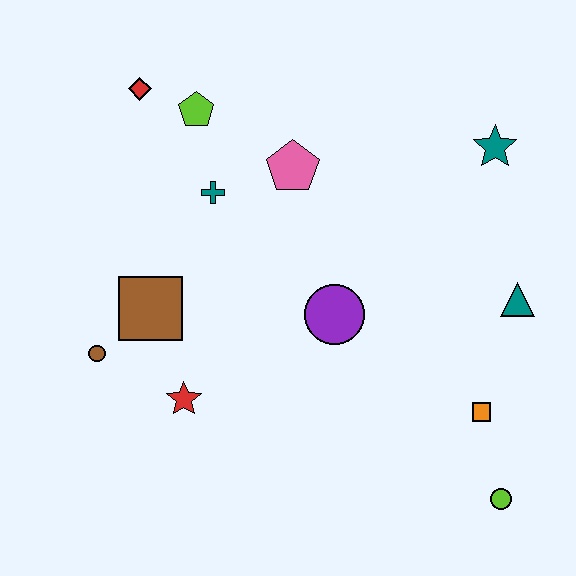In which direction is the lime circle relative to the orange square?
The lime circle is below the orange square.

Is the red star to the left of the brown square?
No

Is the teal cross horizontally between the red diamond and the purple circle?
Yes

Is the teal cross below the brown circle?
No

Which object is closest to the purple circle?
The pink pentagon is closest to the purple circle.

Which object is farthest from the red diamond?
The lime circle is farthest from the red diamond.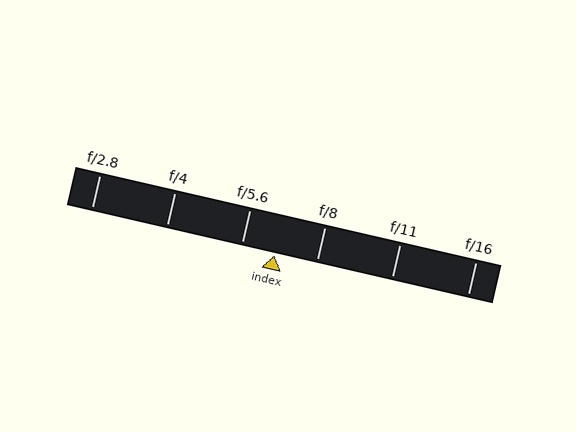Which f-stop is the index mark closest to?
The index mark is closest to f/5.6.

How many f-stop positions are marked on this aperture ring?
There are 6 f-stop positions marked.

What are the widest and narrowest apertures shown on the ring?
The widest aperture shown is f/2.8 and the narrowest is f/16.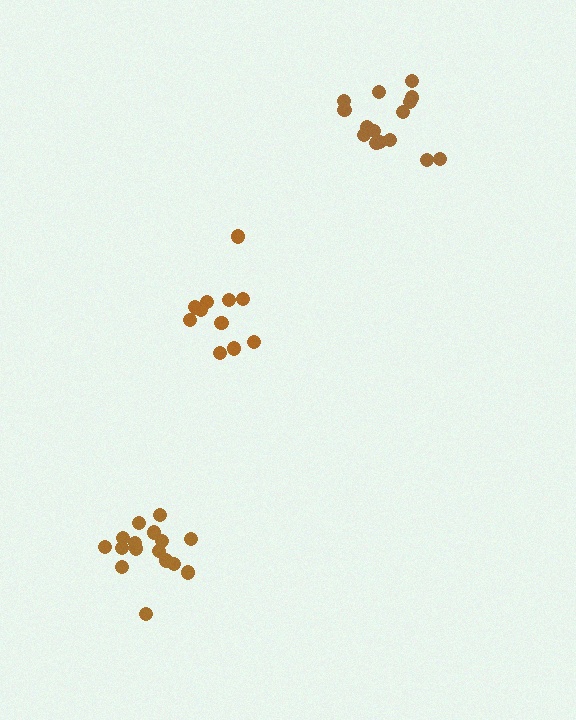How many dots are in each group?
Group 1: 12 dots, Group 2: 16 dots, Group 3: 15 dots (43 total).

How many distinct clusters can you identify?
There are 3 distinct clusters.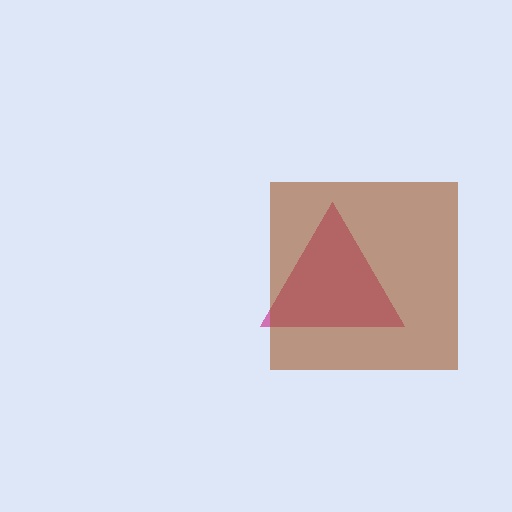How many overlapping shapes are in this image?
There are 2 overlapping shapes in the image.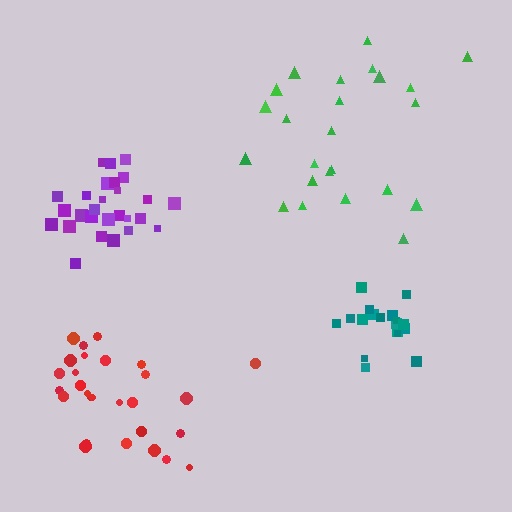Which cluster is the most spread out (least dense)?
Green.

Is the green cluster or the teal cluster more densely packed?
Teal.